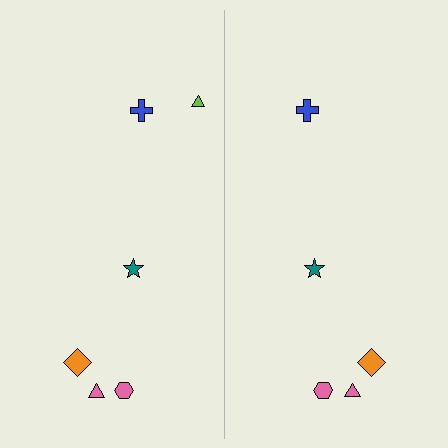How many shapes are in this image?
There are 11 shapes in this image.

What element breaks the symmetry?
A lime triangle is missing from the right side.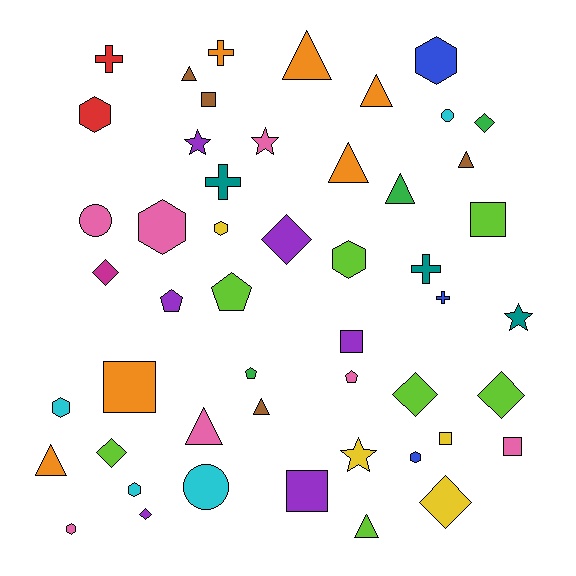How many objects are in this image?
There are 50 objects.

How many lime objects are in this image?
There are 7 lime objects.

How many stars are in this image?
There are 4 stars.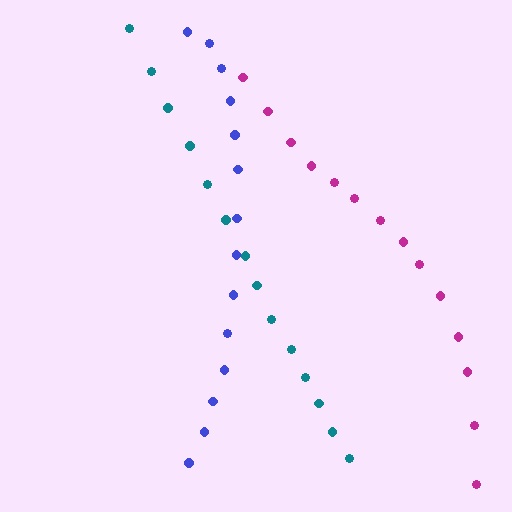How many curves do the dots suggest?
There are 3 distinct paths.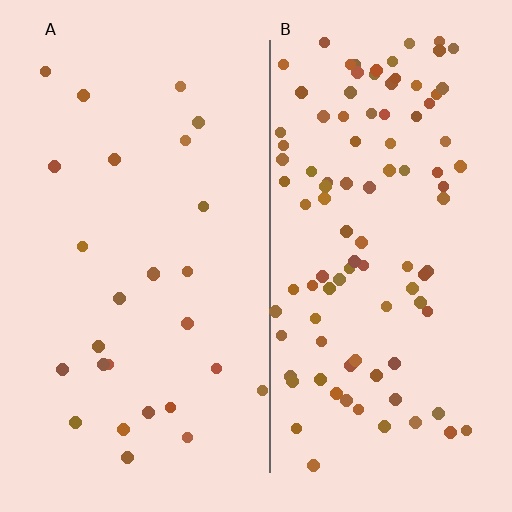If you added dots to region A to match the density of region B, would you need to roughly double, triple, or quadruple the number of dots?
Approximately quadruple.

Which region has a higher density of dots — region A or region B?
B (the right).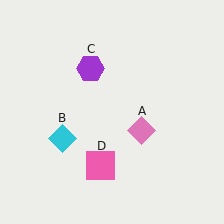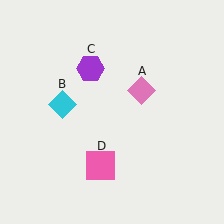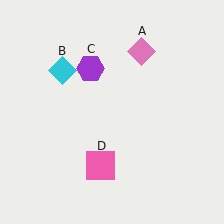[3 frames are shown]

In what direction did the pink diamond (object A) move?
The pink diamond (object A) moved up.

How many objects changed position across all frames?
2 objects changed position: pink diamond (object A), cyan diamond (object B).